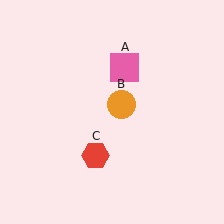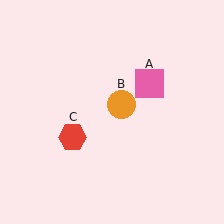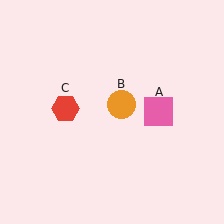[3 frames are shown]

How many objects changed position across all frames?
2 objects changed position: pink square (object A), red hexagon (object C).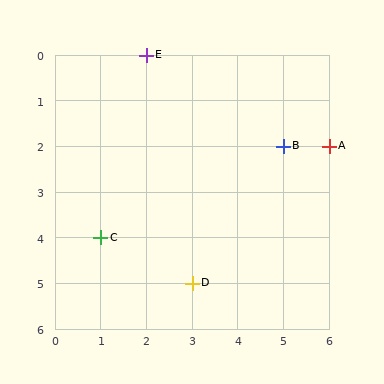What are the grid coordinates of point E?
Point E is at grid coordinates (2, 0).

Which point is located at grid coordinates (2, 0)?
Point E is at (2, 0).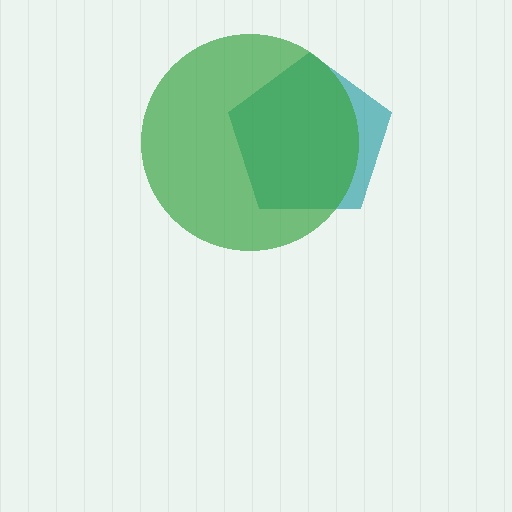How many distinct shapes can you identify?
There are 2 distinct shapes: a teal pentagon, a green circle.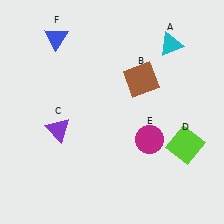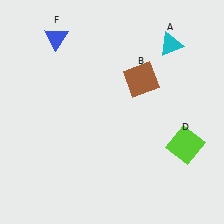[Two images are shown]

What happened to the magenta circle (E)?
The magenta circle (E) was removed in Image 2. It was in the bottom-right area of Image 1.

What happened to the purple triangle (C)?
The purple triangle (C) was removed in Image 2. It was in the bottom-left area of Image 1.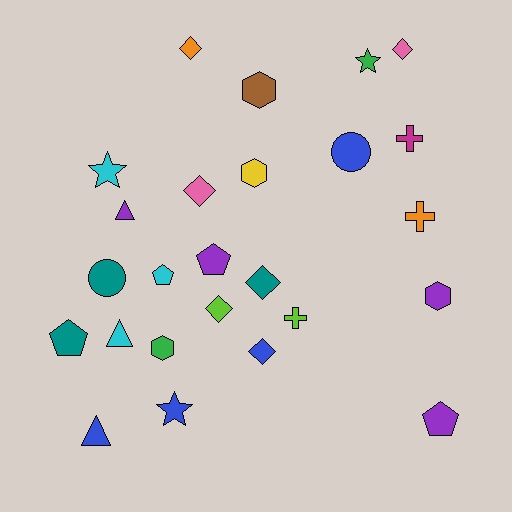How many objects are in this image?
There are 25 objects.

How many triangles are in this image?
There are 3 triangles.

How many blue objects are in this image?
There are 4 blue objects.